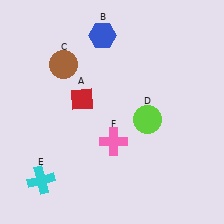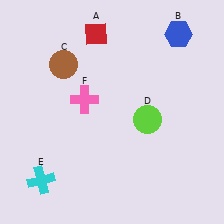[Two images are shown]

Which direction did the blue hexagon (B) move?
The blue hexagon (B) moved right.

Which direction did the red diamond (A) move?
The red diamond (A) moved up.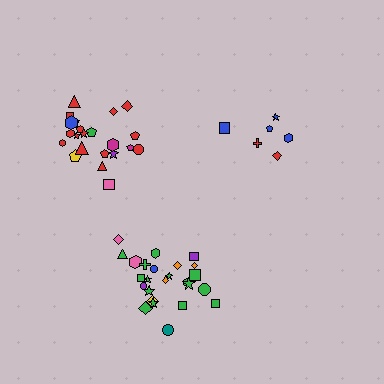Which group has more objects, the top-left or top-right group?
The top-left group.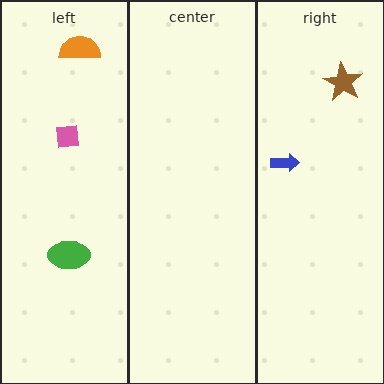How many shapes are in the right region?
2.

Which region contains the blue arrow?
The right region.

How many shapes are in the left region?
3.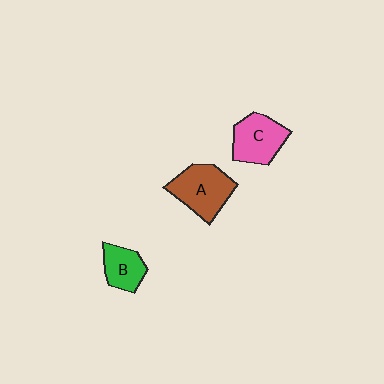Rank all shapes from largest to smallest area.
From largest to smallest: A (brown), C (pink), B (green).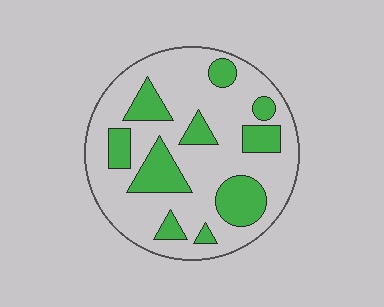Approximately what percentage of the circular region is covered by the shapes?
Approximately 30%.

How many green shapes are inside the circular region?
10.